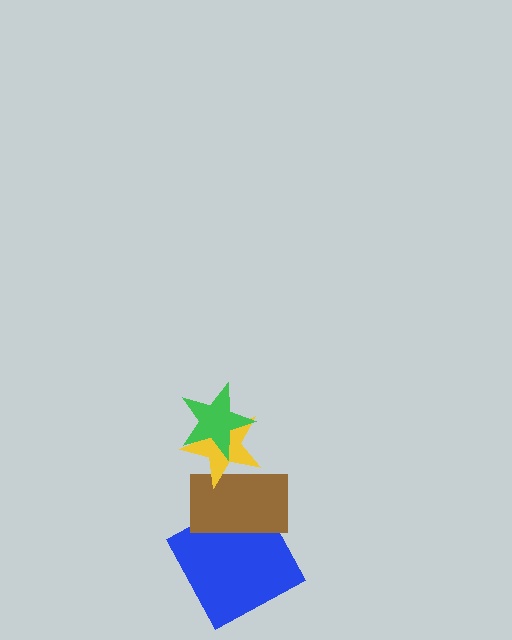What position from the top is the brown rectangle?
The brown rectangle is 3rd from the top.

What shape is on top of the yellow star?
The green star is on top of the yellow star.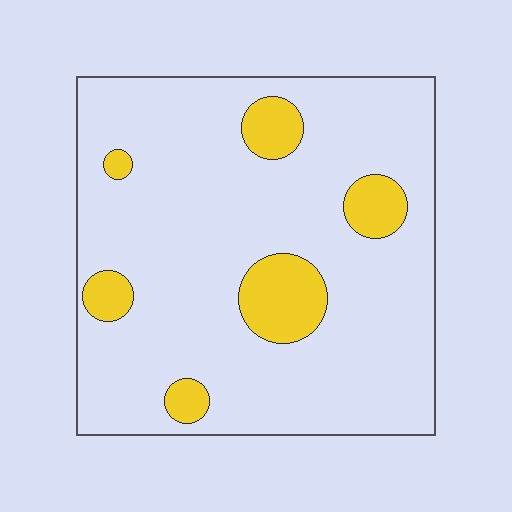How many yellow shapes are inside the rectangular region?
6.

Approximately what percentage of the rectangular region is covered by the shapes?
Approximately 15%.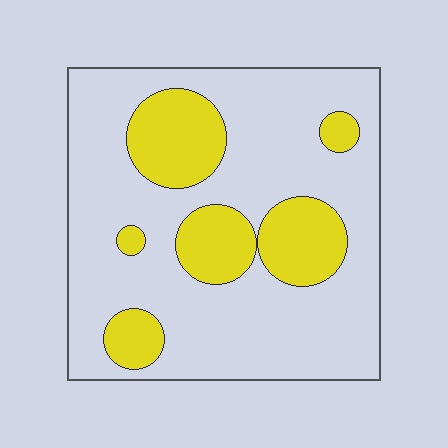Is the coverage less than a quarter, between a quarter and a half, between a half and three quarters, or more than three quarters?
Between a quarter and a half.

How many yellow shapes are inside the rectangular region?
6.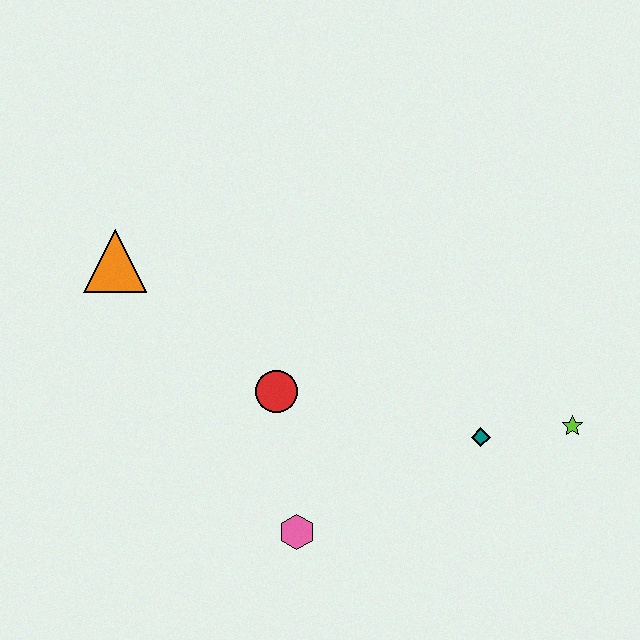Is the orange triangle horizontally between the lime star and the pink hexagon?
No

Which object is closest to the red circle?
The pink hexagon is closest to the red circle.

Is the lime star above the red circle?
No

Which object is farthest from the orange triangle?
The lime star is farthest from the orange triangle.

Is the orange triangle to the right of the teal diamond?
No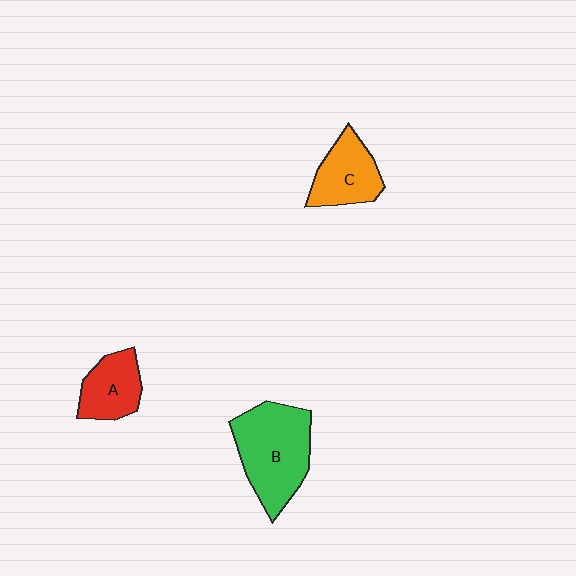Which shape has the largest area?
Shape B (green).